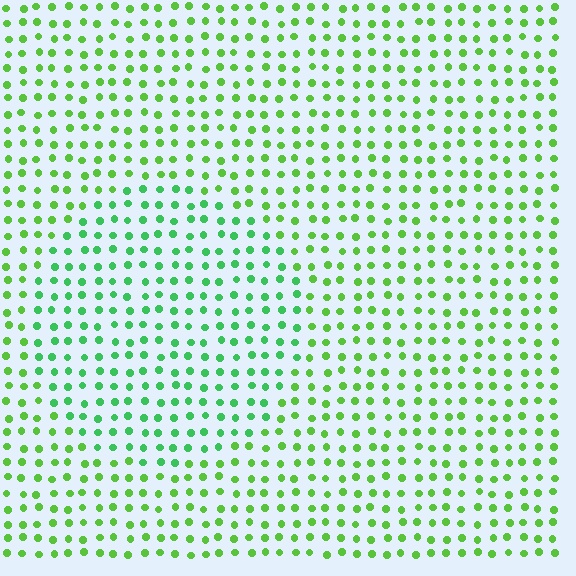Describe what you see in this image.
The image is filled with small lime elements in a uniform arrangement. A circle-shaped region is visible where the elements are tinted to a slightly different hue, forming a subtle color boundary.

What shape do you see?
I see a circle.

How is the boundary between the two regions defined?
The boundary is defined purely by a slight shift in hue (about 27 degrees). Spacing, size, and orientation are identical on both sides.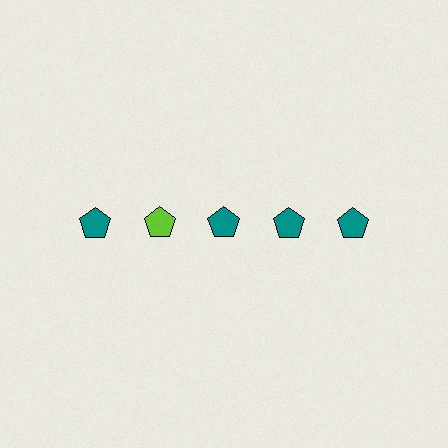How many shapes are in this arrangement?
There are 5 shapes arranged in a grid pattern.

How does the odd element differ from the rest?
It has a different color: lime instead of teal.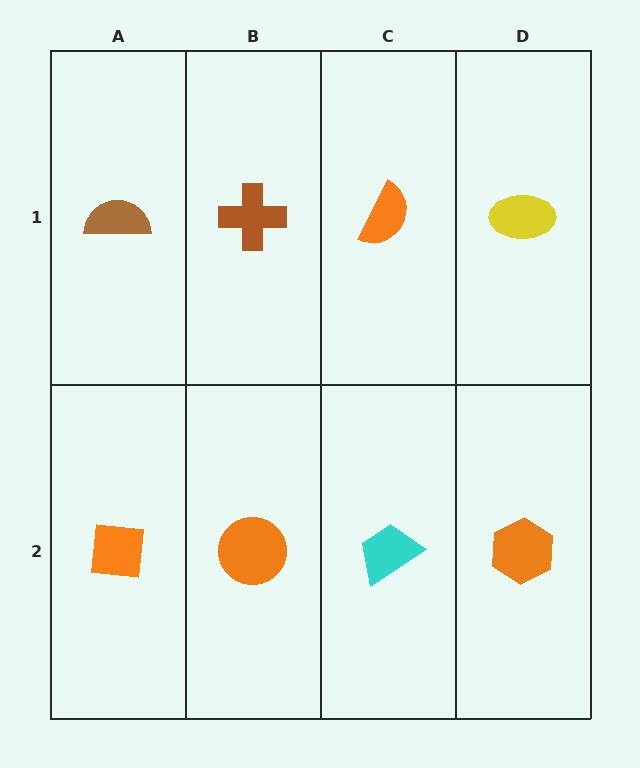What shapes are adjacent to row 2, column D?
A yellow ellipse (row 1, column D), a cyan trapezoid (row 2, column C).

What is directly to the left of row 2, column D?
A cyan trapezoid.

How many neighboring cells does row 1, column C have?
3.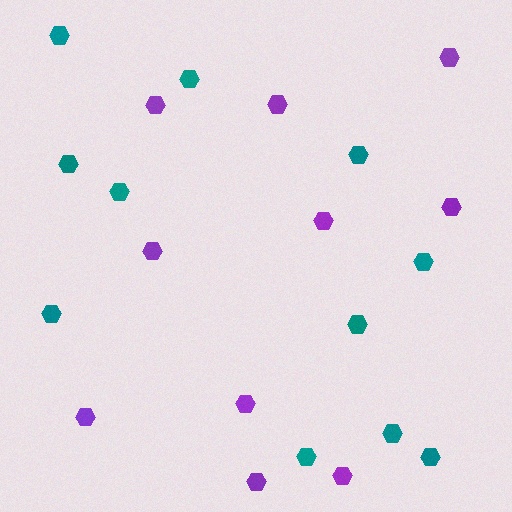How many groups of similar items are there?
There are 2 groups: one group of purple hexagons (10) and one group of teal hexagons (11).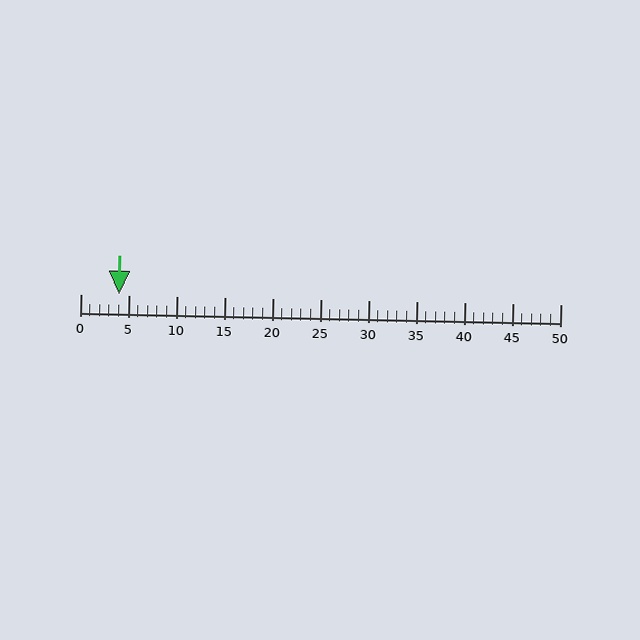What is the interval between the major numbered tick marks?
The major tick marks are spaced 5 units apart.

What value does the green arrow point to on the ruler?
The green arrow points to approximately 4.